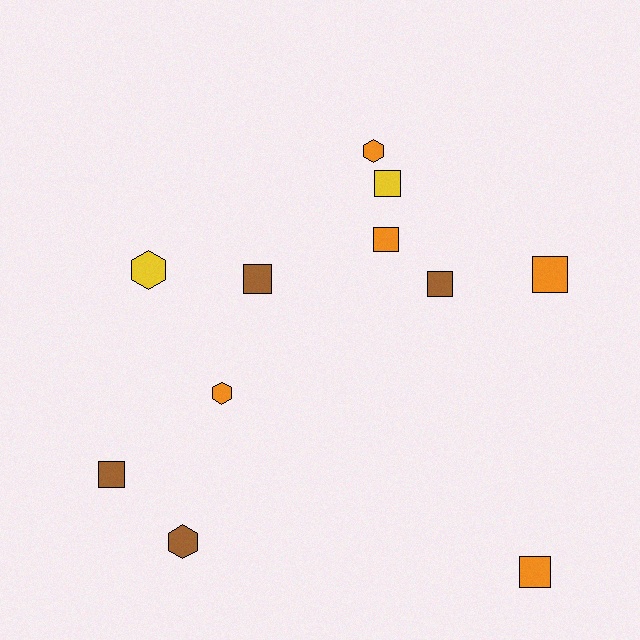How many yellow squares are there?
There is 1 yellow square.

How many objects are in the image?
There are 11 objects.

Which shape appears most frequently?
Square, with 7 objects.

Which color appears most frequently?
Orange, with 5 objects.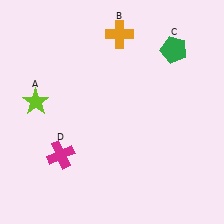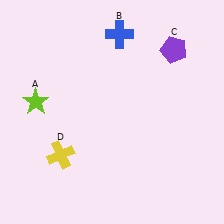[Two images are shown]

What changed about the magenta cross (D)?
In Image 1, D is magenta. In Image 2, it changed to yellow.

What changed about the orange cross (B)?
In Image 1, B is orange. In Image 2, it changed to blue.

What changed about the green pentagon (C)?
In Image 1, C is green. In Image 2, it changed to purple.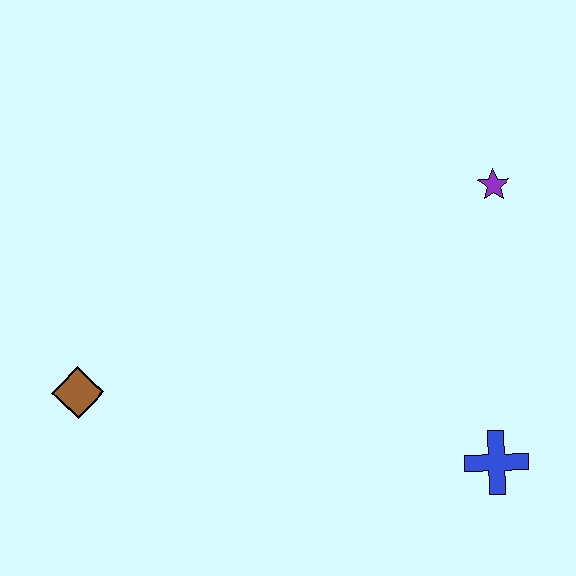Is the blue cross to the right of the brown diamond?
Yes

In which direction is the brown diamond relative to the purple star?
The brown diamond is to the left of the purple star.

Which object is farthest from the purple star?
The brown diamond is farthest from the purple star.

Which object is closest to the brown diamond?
The blue cross is closest to the brown diamond.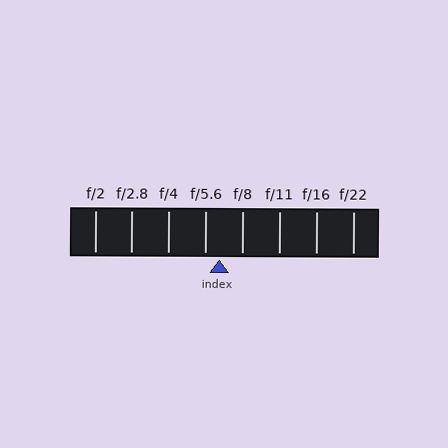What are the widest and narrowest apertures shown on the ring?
The widest aperture shown is f/2 and the narrowest is f/22.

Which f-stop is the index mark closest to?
The index mark is closest to f/5.6.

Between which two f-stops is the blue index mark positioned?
The index mark is between f/5.6 and f/8.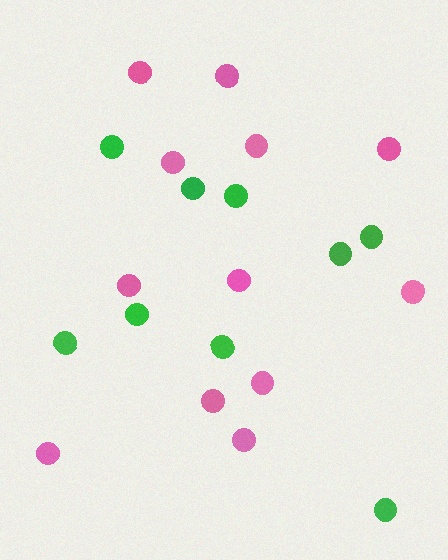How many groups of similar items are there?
There are 2 groups: one group of pink circles (12) and one group of green circles (9).